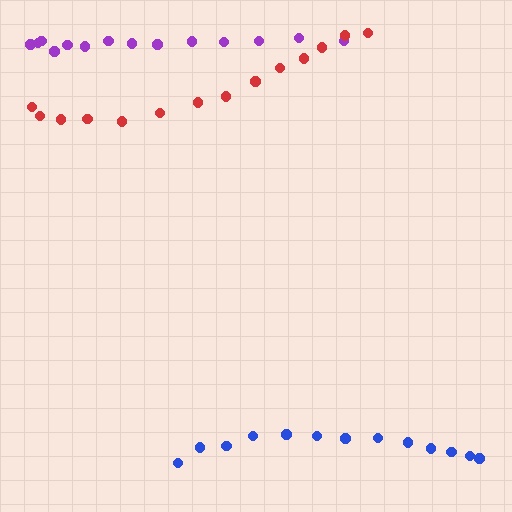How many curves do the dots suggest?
There are 3 distinct paths.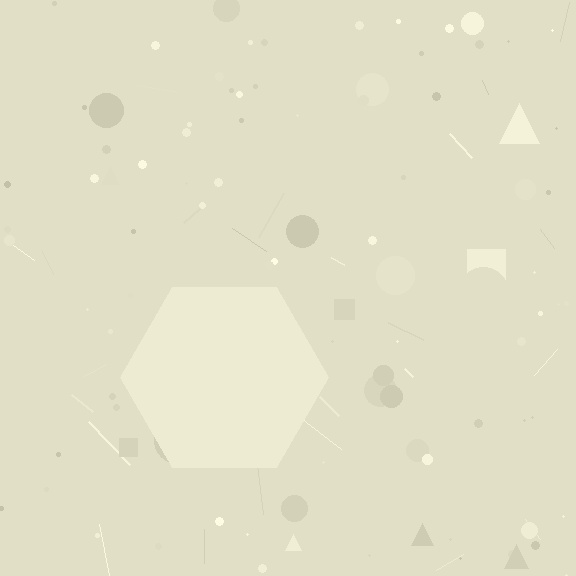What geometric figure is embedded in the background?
A hexagon is embedded in the background.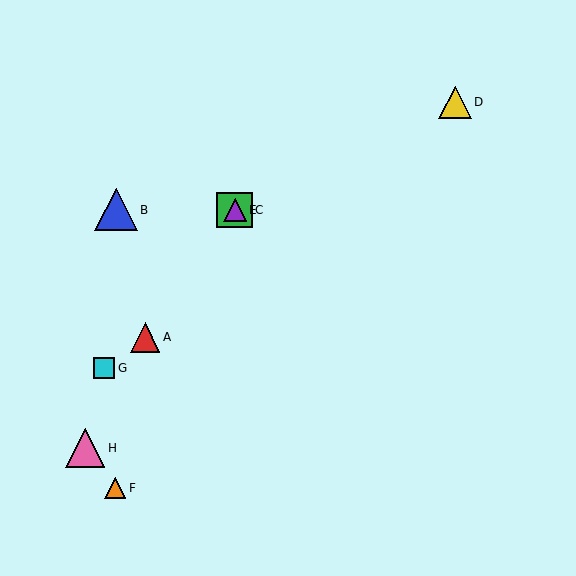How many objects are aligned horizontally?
3 objects (B, C, E) are aligned horizontally.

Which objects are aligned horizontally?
Objects B, C, E are aligned horizontally.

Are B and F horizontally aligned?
No, B is at y≈210 and F is at y≈488.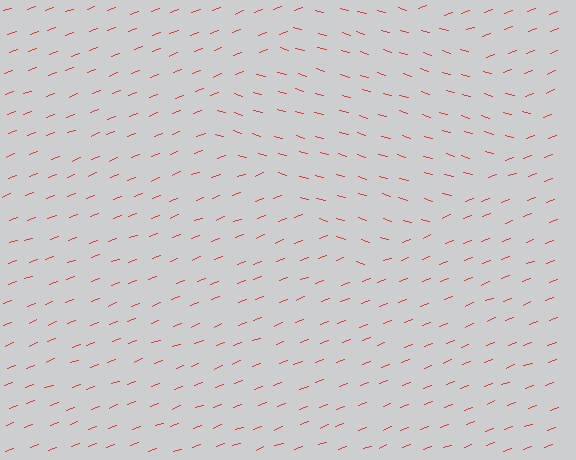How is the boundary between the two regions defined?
The boundary is defined purely by a change in line orientation (approximately 38 degrees difference). All lines are the same color and thickness.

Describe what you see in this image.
The image is filled with small red line segments. A diamond region in the image has lines oriented differently from the surrounding lines, creating a visible texture boundary.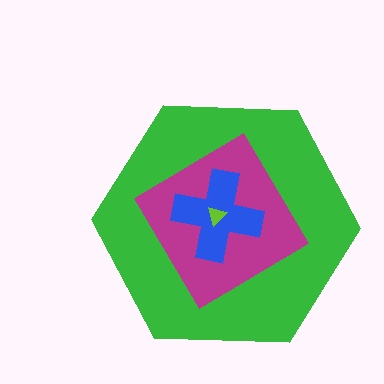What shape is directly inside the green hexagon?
The magenta diamond.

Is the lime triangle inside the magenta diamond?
Yes.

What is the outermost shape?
The green hexagon.